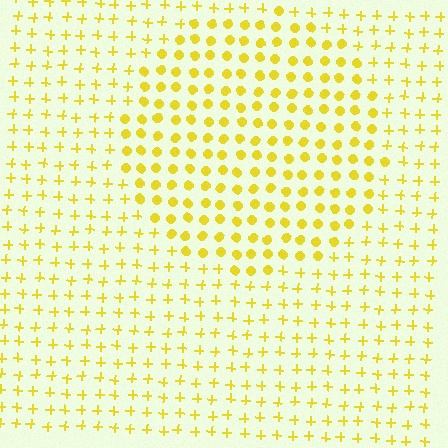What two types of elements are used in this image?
The image uses circles inside the circle region and plus signs outside it.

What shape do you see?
I see a circle.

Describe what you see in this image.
The image is filled with small yellow elements arranged in a uniform grid. A circle-shaped region contains circles, while the surrounding area contains plus signs. The boundary is defined purely by the change in element shape.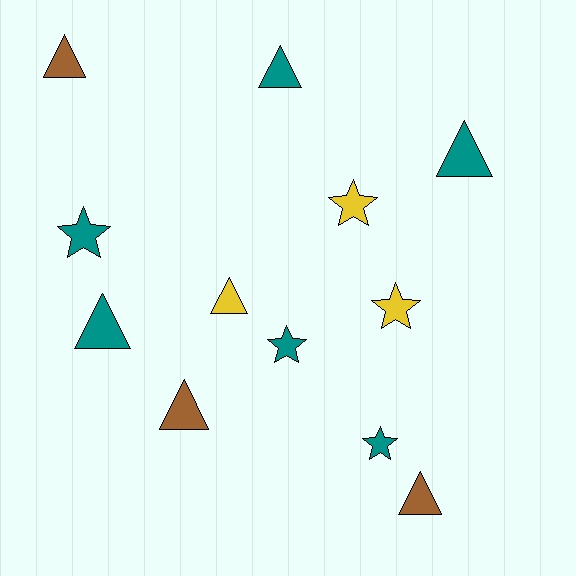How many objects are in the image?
There are 12 objects.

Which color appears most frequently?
Teal, with 6 objects.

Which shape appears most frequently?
Triangle, with 7 objects.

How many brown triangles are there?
There are 3 brown triangles.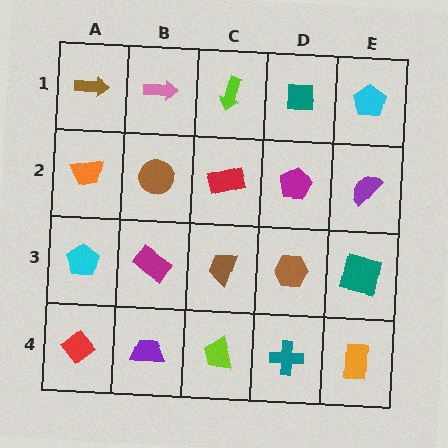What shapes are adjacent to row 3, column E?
A purple semicircle (row 2, column E), an orange rectangle (row 4, column E), a brown hexagon (row 3, column D).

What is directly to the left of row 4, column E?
A teal cross.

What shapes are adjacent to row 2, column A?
A brown arrow (row 1, column A), a cyan pentagon (row 3, column A), a brown circle (row 2, column B).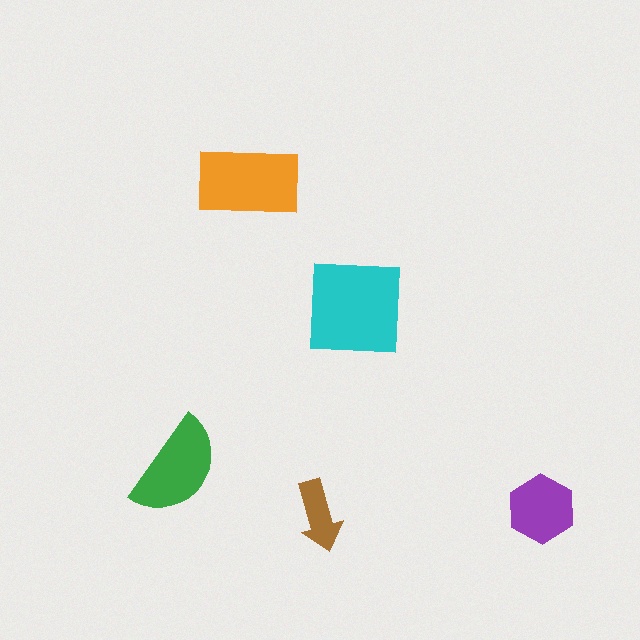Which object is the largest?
The cyan square.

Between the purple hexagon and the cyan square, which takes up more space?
The cyan square.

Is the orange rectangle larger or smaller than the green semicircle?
Larger.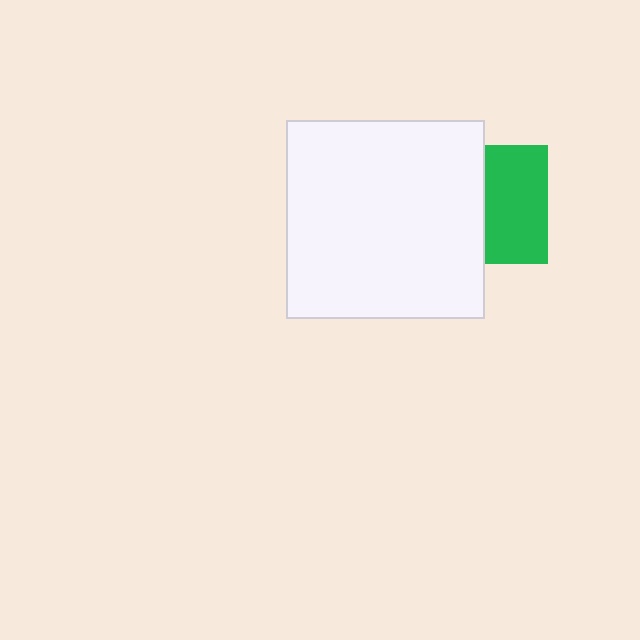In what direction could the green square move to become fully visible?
The green square could move right. That would shift it out from behind the white square entirely.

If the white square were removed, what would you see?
You would see the complete green square.